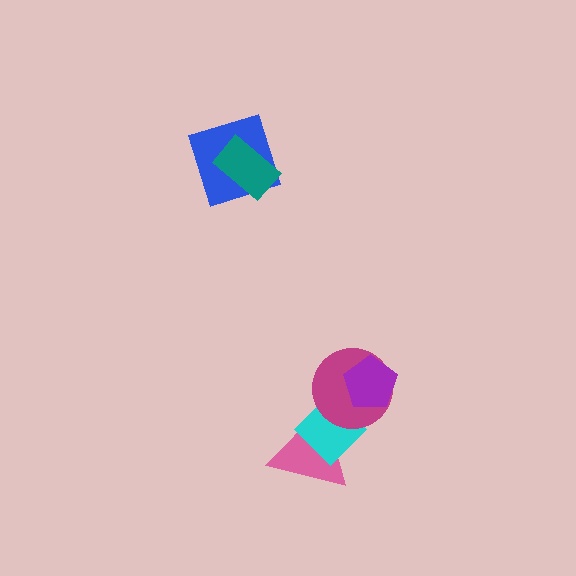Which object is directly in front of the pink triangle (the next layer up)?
The cyan diamond is directly in front of the pink triangle.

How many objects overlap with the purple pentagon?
1 object overlaps with the purple pentagon.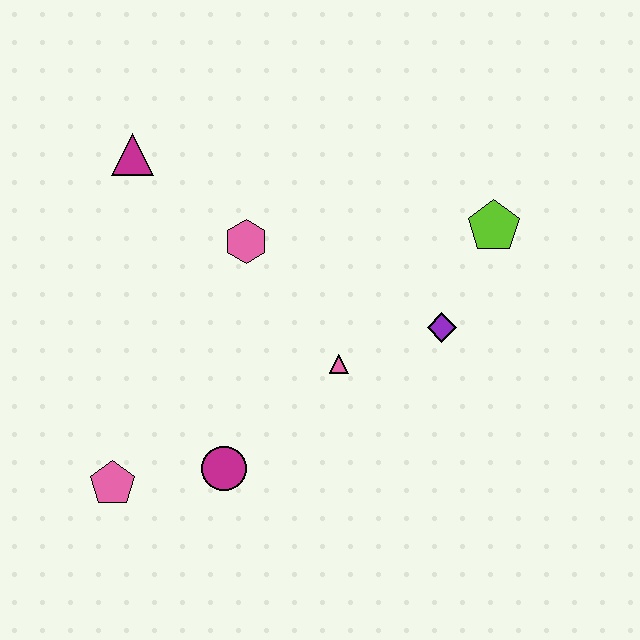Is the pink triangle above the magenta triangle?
No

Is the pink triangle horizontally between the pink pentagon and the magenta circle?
No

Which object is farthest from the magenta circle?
The lime pentagon is farthest from the magenta circle.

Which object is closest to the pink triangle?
The purple diamond is closest to the pink triangle.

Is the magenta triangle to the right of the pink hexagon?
No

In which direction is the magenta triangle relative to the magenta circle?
The magenta triangle is above the magenta circle.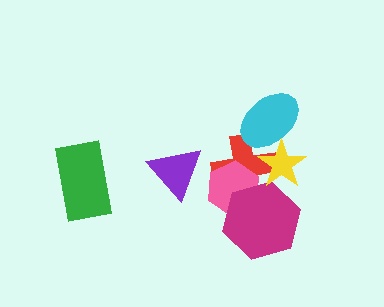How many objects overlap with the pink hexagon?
2 objects overlap with the pink hexagon.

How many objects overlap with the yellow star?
2 objects overlap with the yellow star.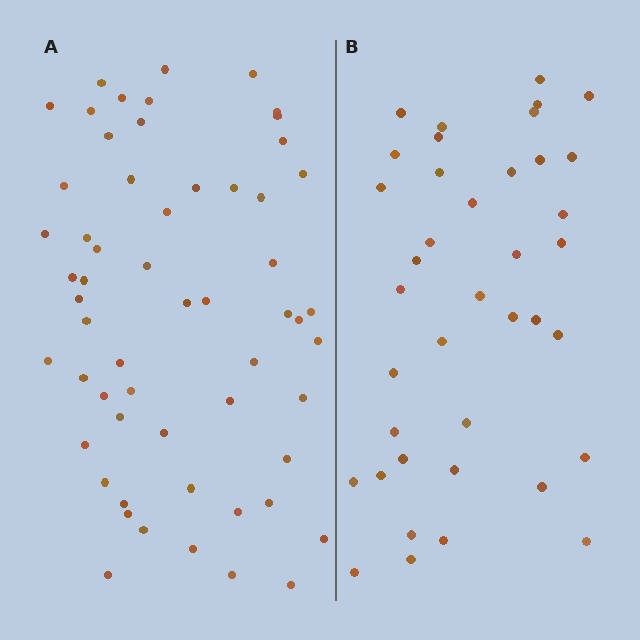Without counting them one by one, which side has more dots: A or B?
Region A (the left region) has more dots.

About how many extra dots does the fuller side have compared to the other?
Region A has approximately 20 more dots than region B.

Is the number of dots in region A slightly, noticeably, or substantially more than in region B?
Region A has substantially more. The ratio is roughly 1.5 to 1.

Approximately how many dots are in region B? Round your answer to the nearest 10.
About 40 dots. (The exact count is 39, which rounds to 40.)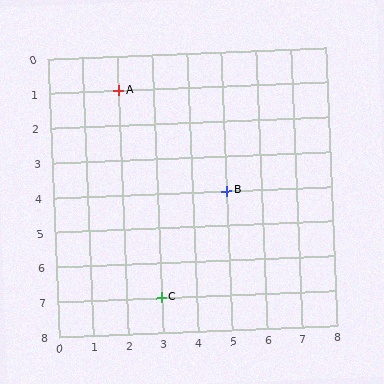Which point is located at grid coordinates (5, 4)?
Point B is at (5, 4).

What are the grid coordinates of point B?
Point B is at grid coordinates (5, 4).